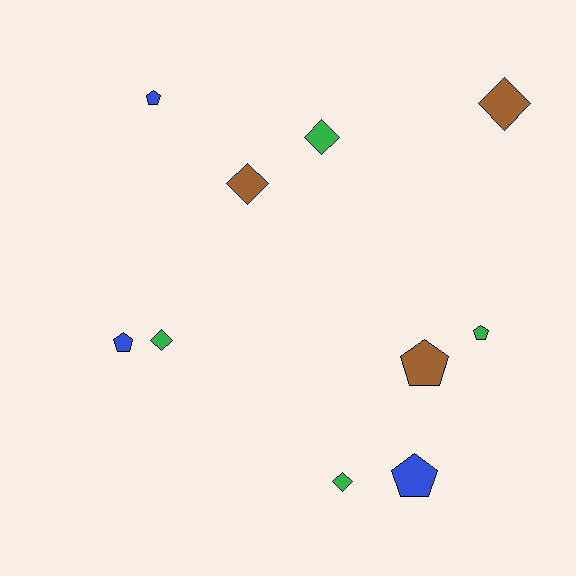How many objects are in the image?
There are 10 objects.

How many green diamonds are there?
There are 3 green diamonds.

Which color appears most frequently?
Green, with 4 objects.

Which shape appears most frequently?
Diamond, with 5 objects.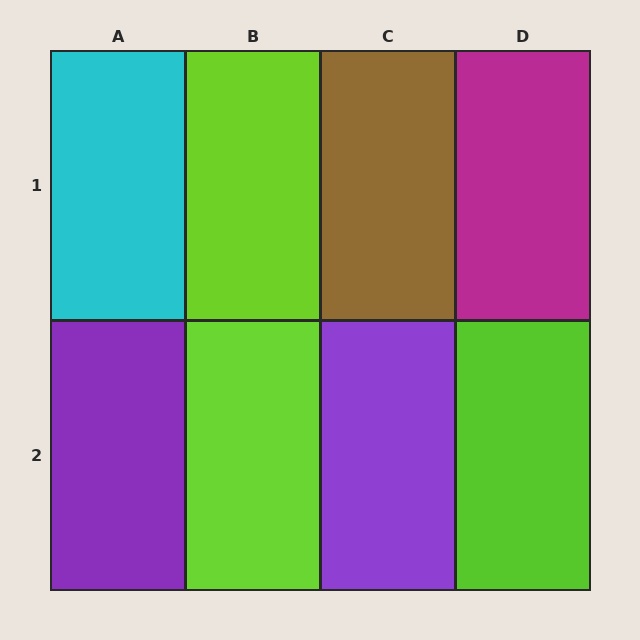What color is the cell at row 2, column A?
Purple.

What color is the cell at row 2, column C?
Purple.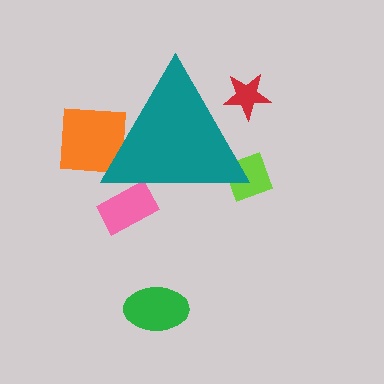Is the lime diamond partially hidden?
Yes, the lime diamond is partially hidden behind the teal triangle.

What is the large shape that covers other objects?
A teal triangle.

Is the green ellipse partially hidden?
No, the green ellipse is fully visible.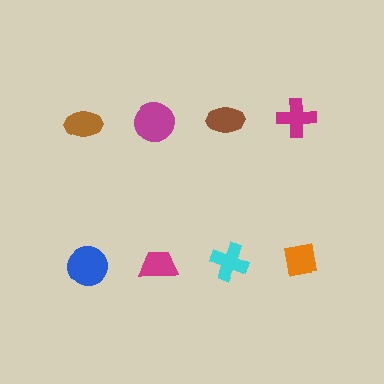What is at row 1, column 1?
A brown ellipse.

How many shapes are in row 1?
4 shapes.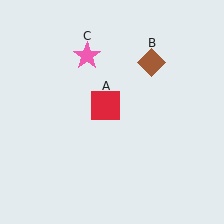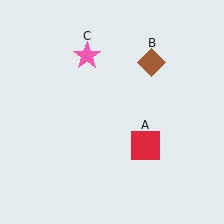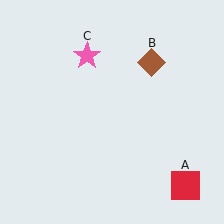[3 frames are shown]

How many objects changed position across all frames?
1 object changed position: red square (object A).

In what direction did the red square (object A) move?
The red square (object A) moved down and to the right.